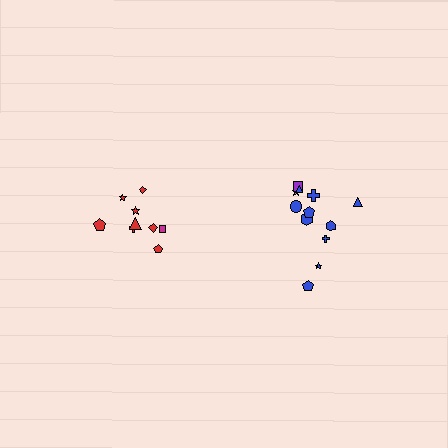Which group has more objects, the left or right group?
The right group.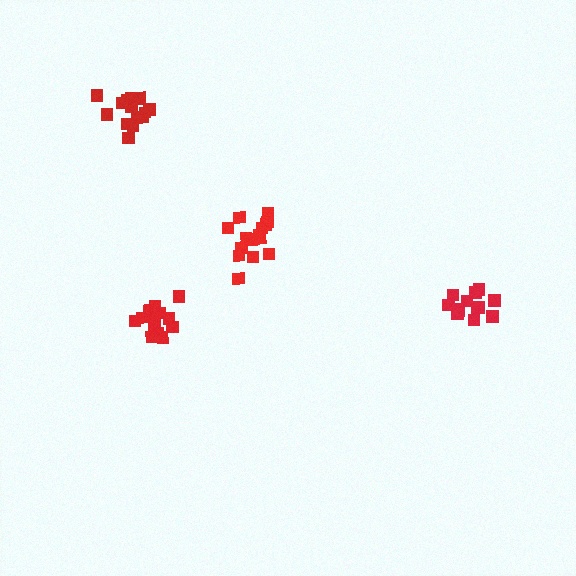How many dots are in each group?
Group 1: 15 dots, Group 2: 16 dots, Group 3: 14 dots, Group 4: 13 dots (58 total).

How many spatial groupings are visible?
There are 4 spatial groupings.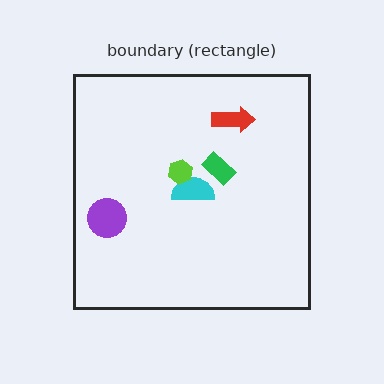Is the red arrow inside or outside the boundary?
Inside.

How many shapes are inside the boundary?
5 inside, 0 outside.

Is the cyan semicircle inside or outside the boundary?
Inside.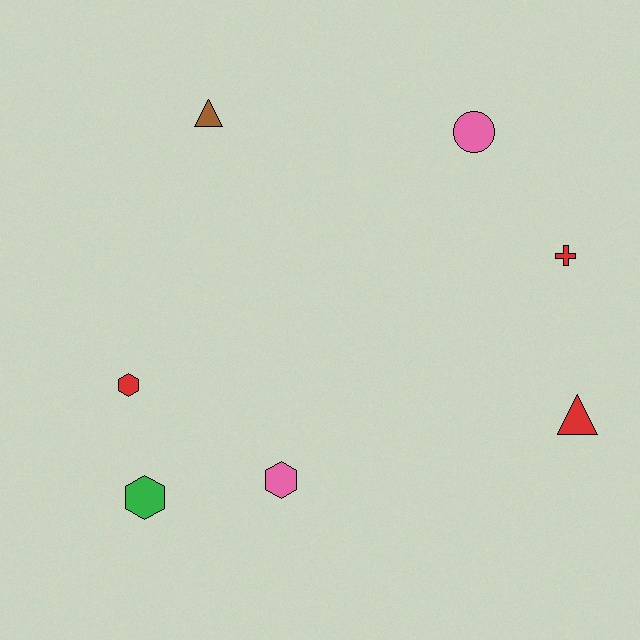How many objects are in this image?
There are 7 objects.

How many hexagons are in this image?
There are 3 hexagons.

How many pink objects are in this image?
There are 2 pink objects.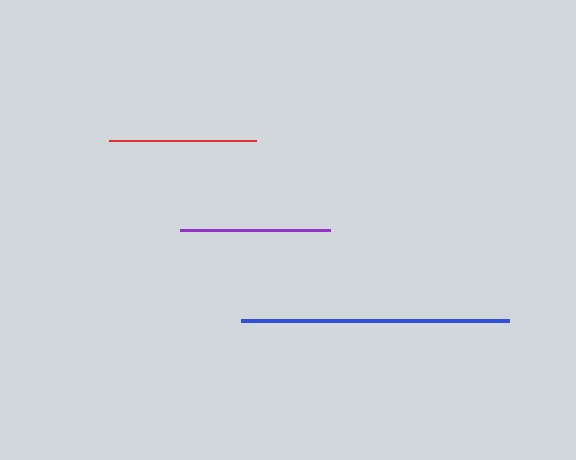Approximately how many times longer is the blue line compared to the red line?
The blue line is approximately 1.8 times the length of the red line.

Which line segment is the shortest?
The red line is the shortest at approximately 147 pixels.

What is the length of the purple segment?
The purple segment is approximately 150 pixels long.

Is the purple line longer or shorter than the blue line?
The blue line is longer than the purple line.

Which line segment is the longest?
The blue line is the longest at approximately 268 pixels.